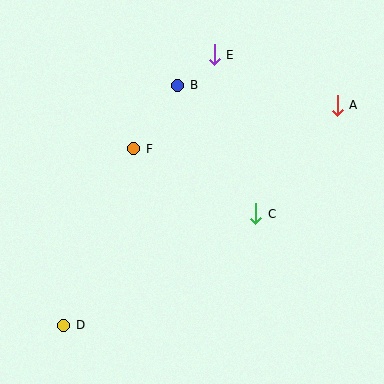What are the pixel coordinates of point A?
Point A is at (337, 105).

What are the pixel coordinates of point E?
Point E is at (214, 55).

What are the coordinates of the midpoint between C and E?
The midpoint between C and E is at (235, 134).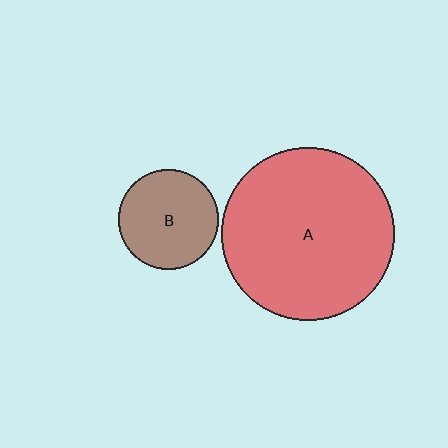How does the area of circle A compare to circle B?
Approximately 3.0 times.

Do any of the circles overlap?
No, none of the circles overlap.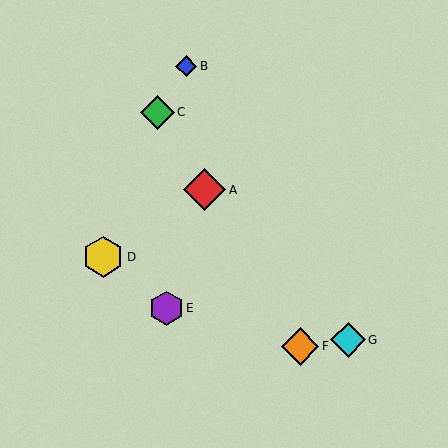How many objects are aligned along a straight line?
3 objects (A, C, F) are aligned along a straight line.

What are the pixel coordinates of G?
Object G is at (348, 340).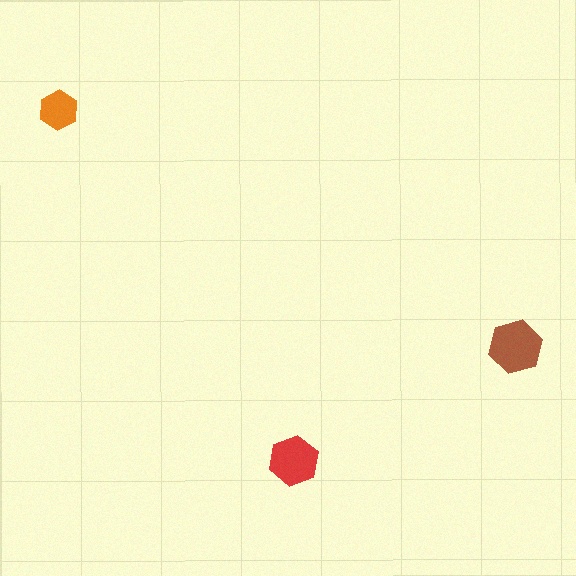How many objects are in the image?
There are 3 objects in the image.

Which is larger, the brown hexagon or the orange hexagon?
The brown one.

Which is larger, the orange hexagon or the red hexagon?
The red one.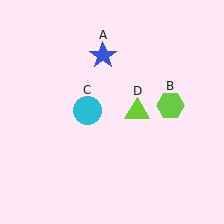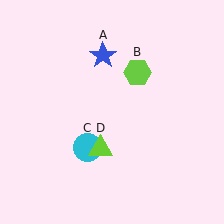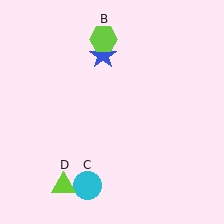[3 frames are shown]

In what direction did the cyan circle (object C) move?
The cyan circle (object C) moved down.